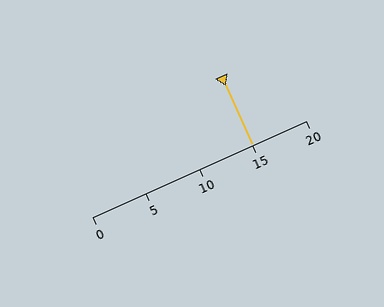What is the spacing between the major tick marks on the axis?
The major ticks are spaced 5 apart.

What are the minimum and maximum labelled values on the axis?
The axis runs from 0 to 20.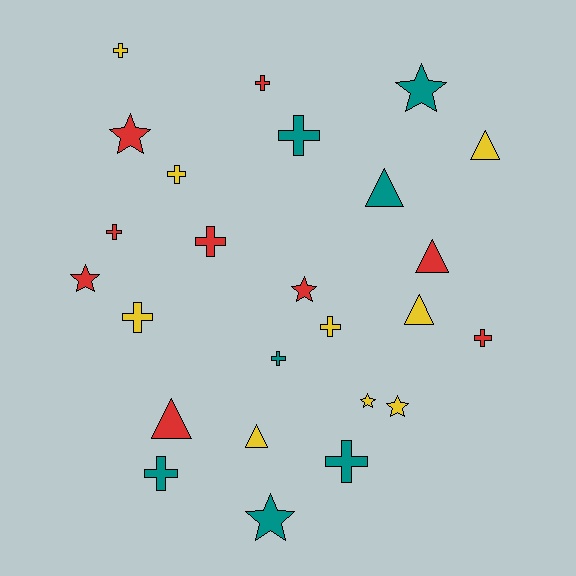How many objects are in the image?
There are 25 objects.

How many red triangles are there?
There are 2 red triangles.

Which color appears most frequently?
Red, with 9 objects.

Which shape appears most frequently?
Cross, with 12 objects.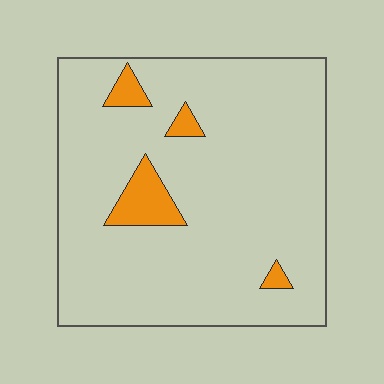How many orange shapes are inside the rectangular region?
4.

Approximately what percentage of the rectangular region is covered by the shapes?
Approximately 10%.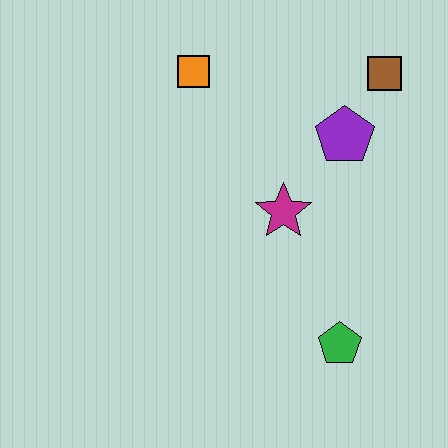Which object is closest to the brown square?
The purple pentagon is closest to the brown square.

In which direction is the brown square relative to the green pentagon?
The brown square is above the green pentagon.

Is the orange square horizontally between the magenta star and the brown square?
No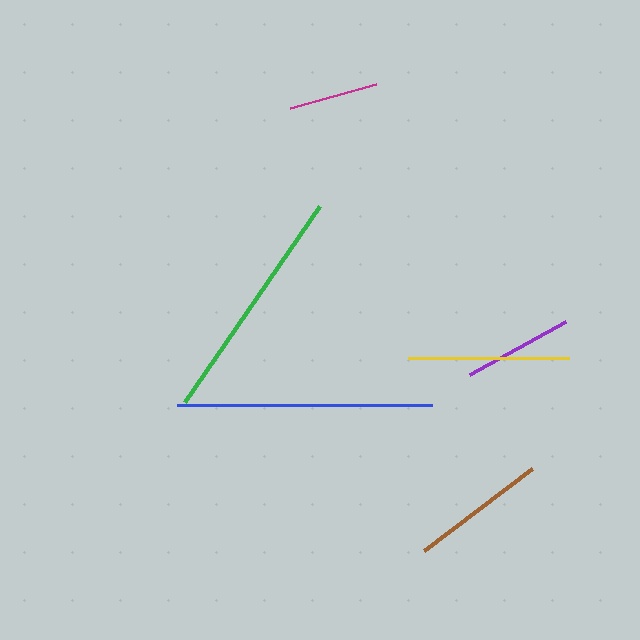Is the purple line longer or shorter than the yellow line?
The yellow line is longer than the purple line.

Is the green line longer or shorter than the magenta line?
The green line is longer than the magenta line.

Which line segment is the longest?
The blue line is the longest at approximately 255 pixels.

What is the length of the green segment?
The green segment is approximately 238 pixels long.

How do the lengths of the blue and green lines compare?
The blue and green lines are approximately the same length.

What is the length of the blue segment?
The blue segment is approximately 255 pixels long.